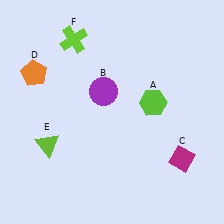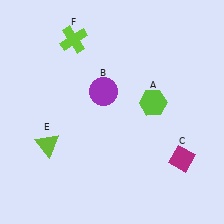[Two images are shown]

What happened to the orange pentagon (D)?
The orange pentagon (D) was removed in Image 2. It was in the top-left area of Image 1.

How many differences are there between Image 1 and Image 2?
There is 1 difference between the two images.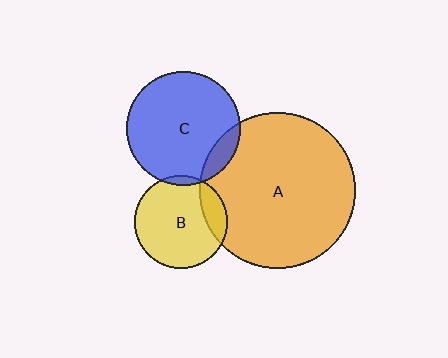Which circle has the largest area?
Circle A (orange).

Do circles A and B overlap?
Yes.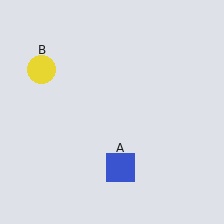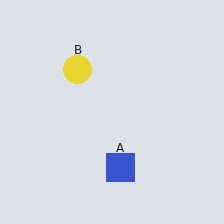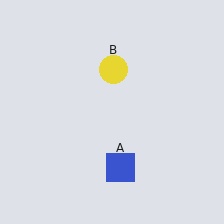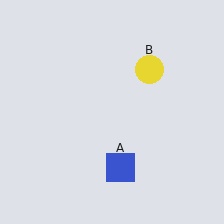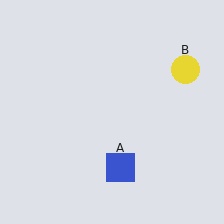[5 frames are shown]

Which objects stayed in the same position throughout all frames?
Blue square (object A) remained stationary.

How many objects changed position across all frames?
1 object changed position: yellow circle (object B).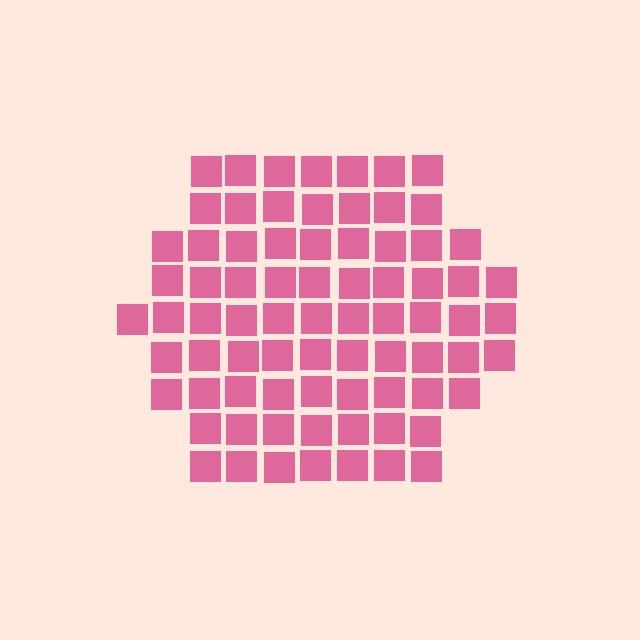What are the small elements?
The small elements are squares.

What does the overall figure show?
The overall figure shows a hexagon.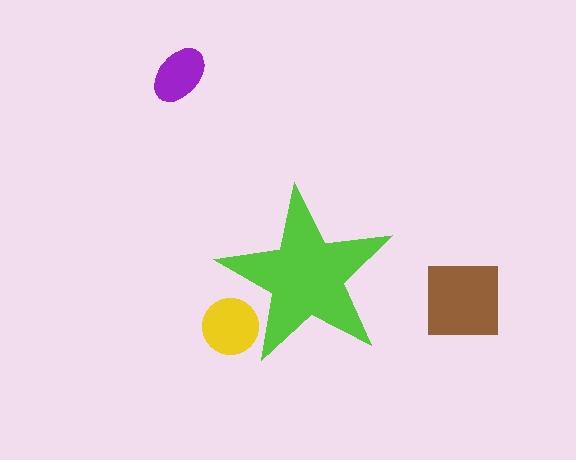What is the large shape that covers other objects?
A lime star.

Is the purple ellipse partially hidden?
No, the purple ellipse is fully visible.